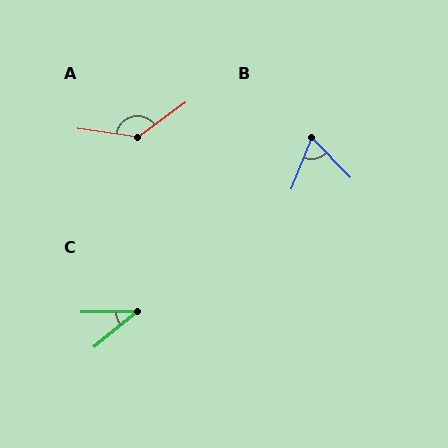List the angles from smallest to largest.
C (39°), B (66°), A (136°).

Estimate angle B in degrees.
Approximately 66 degrees.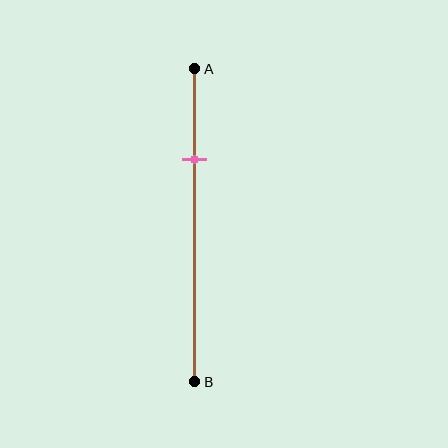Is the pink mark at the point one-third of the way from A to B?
No, the mark is at about 30% from A, not at the 33% one-third point.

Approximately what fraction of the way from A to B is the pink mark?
The pink mark is approximately 30% of the way from A to B.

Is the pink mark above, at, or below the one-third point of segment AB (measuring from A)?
The pink mark is above the one-third point of segment AB.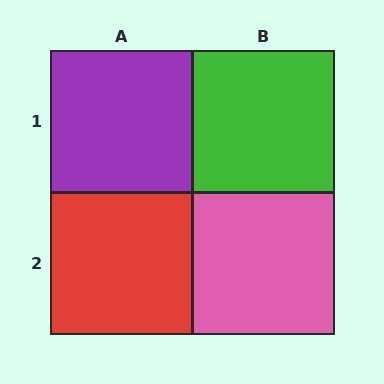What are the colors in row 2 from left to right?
Red, pink.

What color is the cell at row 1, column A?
Purple.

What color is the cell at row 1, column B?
Green.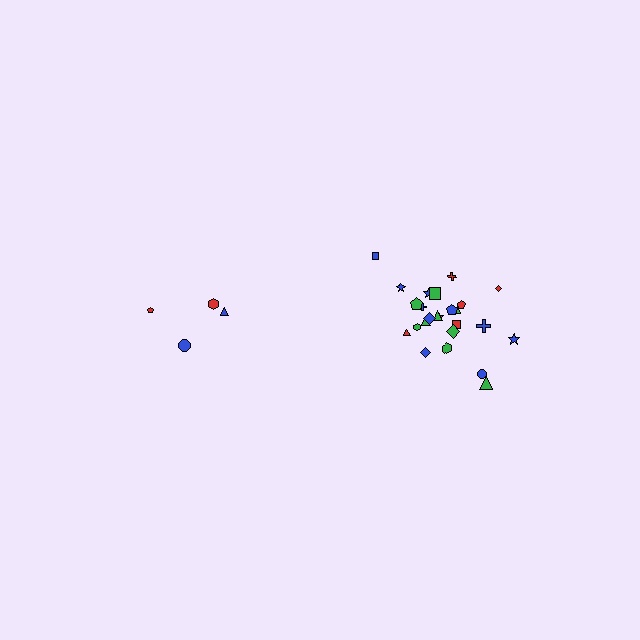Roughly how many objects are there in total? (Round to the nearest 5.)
Roughly 30 objects in total.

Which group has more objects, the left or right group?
The right group.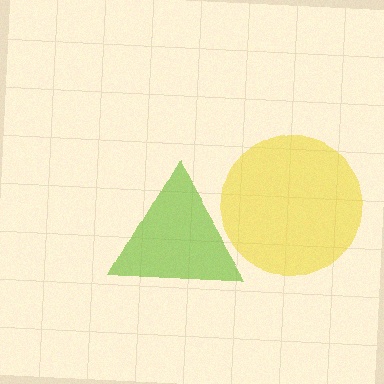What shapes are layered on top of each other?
The layered shapes are: a yellow circle, a lime triangle.